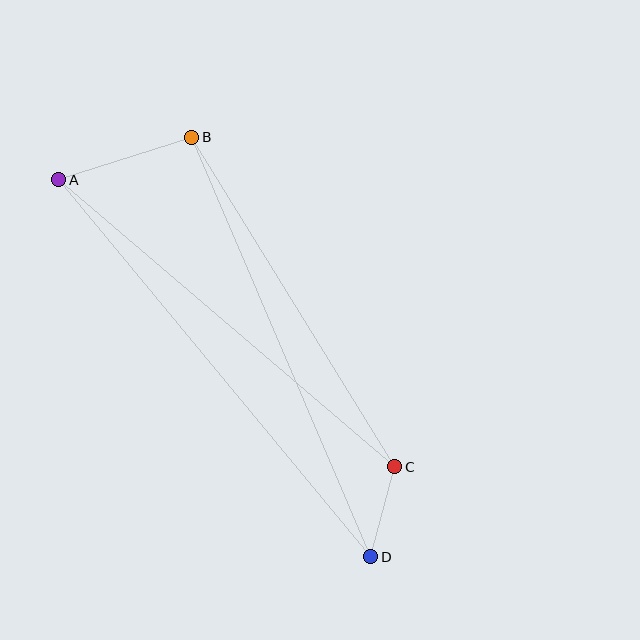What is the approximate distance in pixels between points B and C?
The distance between B and C is approximately 387 pixels.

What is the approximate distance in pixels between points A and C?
The distance between A and C is approximately 442 pixels.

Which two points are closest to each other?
Points C and D are closest to each other.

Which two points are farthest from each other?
Points A and D are farthest from each other.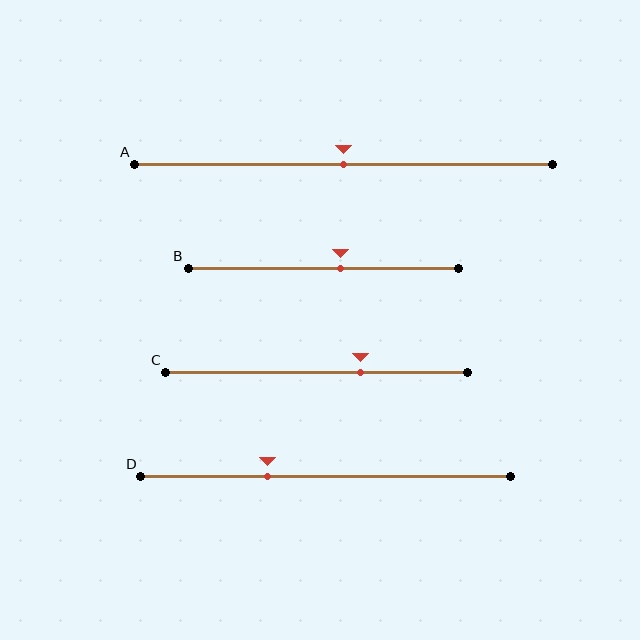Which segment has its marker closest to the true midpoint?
Segment A has its marker closest to the true midpoint.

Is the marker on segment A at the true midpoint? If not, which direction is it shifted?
Yes, the marker on segment A is at the true midpoint.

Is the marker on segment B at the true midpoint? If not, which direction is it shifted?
No, the marker on segment B is shifted to the right by about 6% of the segment length.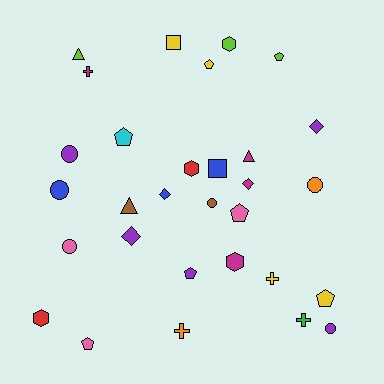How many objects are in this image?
There are 30 objects.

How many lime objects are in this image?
There are 3 lime objects.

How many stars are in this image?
There are no stars.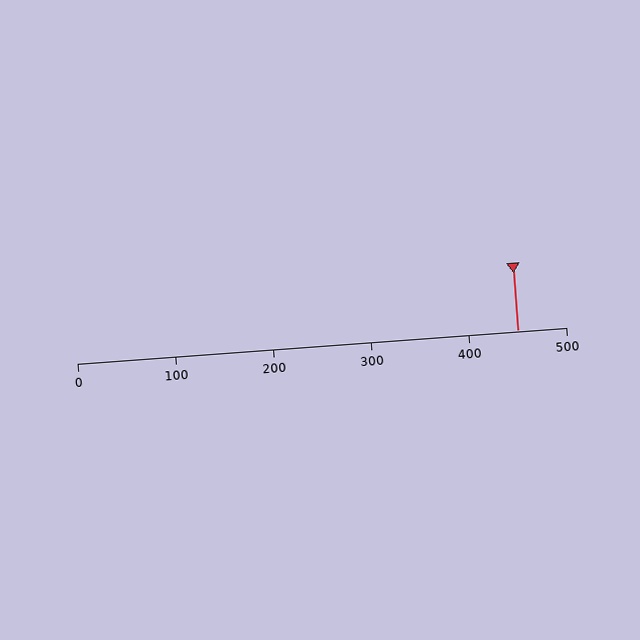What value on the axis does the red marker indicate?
The marker indicates approximately 450.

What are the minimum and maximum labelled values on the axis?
The axis runs from 0 to 500.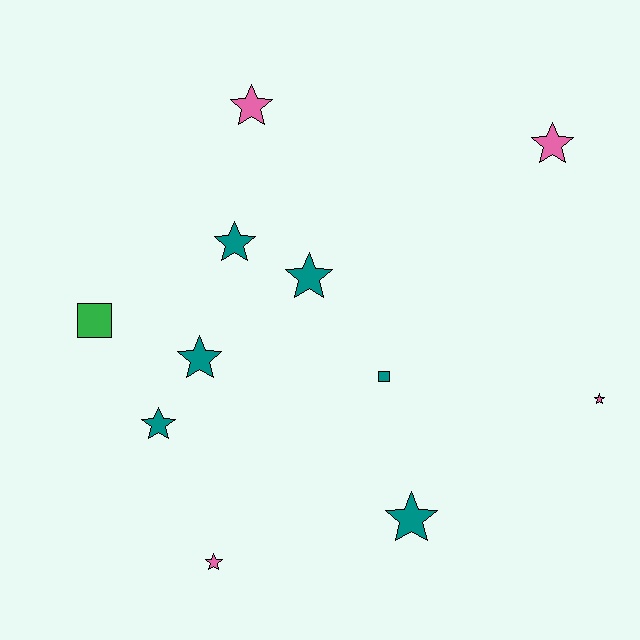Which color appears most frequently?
Teal, with 6 objects.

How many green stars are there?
There are no green stars.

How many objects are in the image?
There are 11 objects.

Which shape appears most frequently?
Star, with 9 objects.